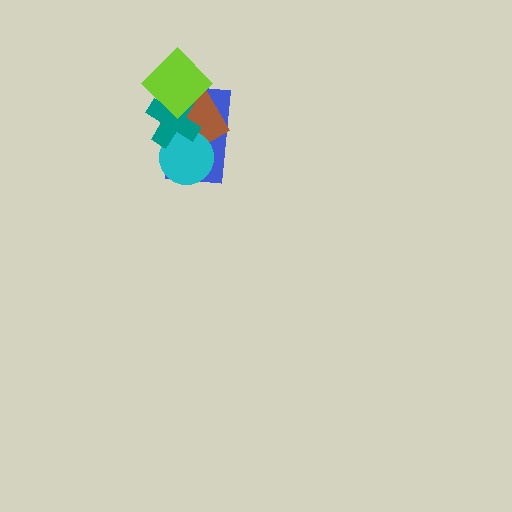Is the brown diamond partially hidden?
Yes, it is partially covered by another shape.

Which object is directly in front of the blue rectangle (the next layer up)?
The brown diamond is directly in front of the blue rectangle.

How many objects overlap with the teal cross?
4 objects overlap with the teal cross.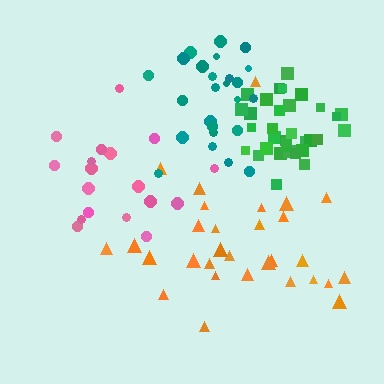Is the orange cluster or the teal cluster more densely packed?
Teal.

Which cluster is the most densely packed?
Green.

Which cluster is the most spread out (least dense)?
Orange.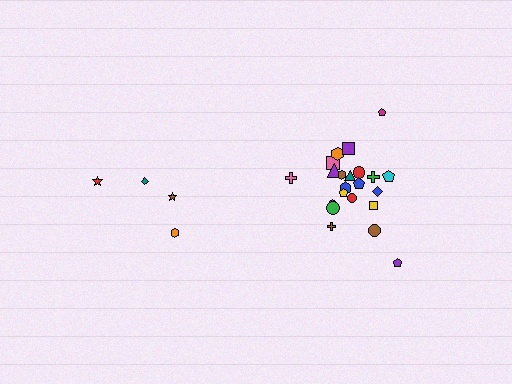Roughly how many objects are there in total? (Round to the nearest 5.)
Roughly 25 objects in total.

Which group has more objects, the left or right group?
The right group.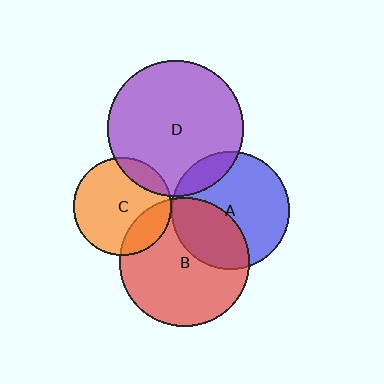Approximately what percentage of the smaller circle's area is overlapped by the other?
Approximately 35%.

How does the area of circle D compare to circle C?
Approximately 1.9 times.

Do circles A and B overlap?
Yes.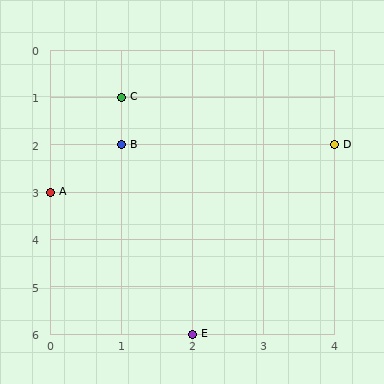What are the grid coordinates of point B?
Point B is at grid coordinates (1, 2).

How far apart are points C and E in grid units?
Points C and E are 1 column and 5 rows apart (about 5.1 grid units diagonally).